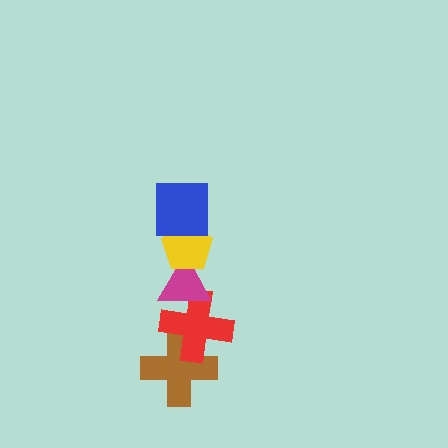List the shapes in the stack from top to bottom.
From top to bottom: the blue square, the yellow pentagon, the magenta triangle, the red cross, the brown cross.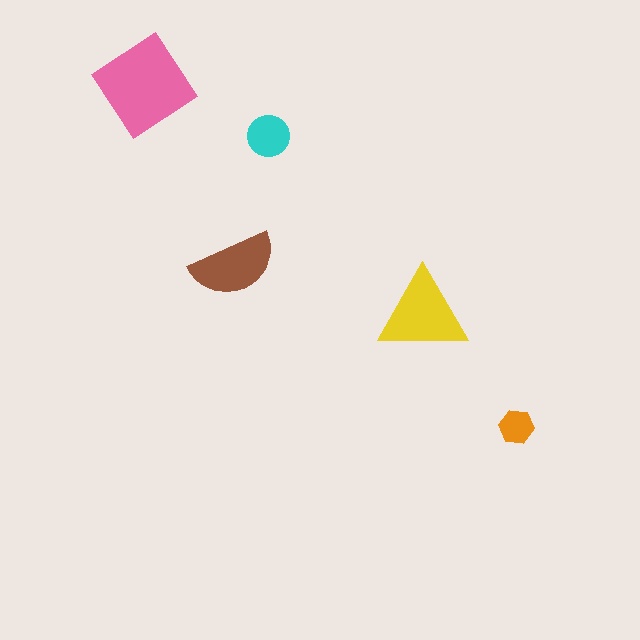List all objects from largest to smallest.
The pink diamond, the yellow triangle, the brown semicircle, the cyan circle, the orange hexagon.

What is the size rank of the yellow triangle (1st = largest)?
2nd.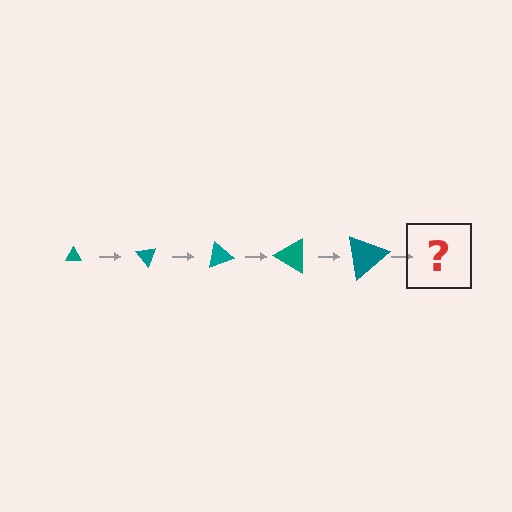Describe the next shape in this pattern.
It should be a triangle, larger than the previous one and rotated 250 degrees from the start.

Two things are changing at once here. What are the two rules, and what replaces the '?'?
The two rules are that the triangle grows larger each step and it rotates 50 degrees each step. The '?' should be a triangle, larger than the previous one and rotated 250 degrees from the start.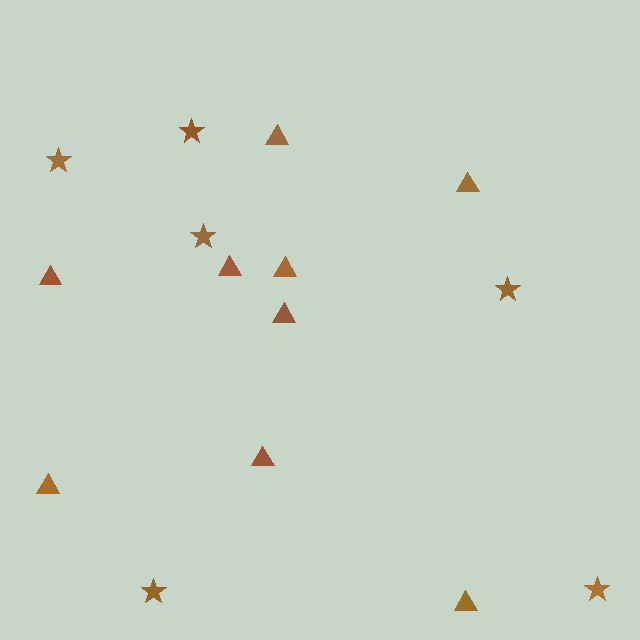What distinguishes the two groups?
There are 2 groups: one group of triangles (9) and one group of stars (6).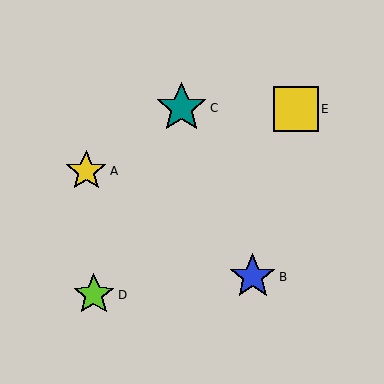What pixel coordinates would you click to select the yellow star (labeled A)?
Click at (86, 171) to select the yellow star A.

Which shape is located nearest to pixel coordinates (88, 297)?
The lime star (labeled D) at (94, 295) is nearest to that location.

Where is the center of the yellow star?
The center of the yellow star is at (86, 171).